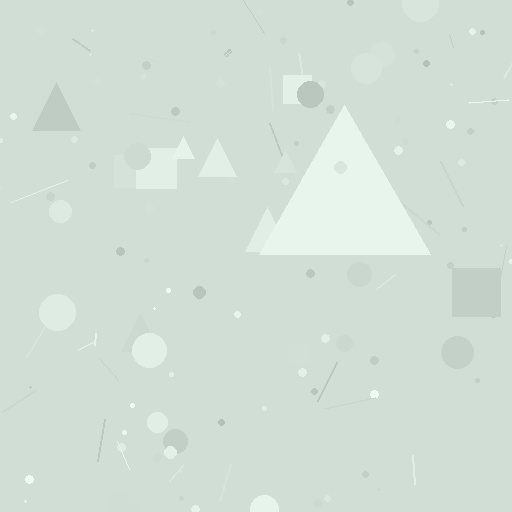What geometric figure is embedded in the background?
A triangle is embedded in the background.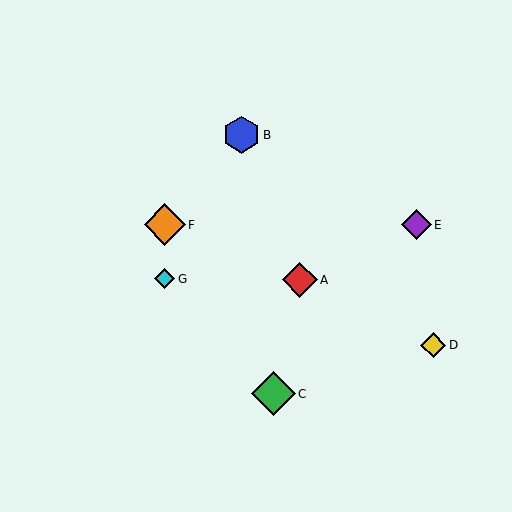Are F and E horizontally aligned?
Yes, both are at y≈225.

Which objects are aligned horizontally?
Objects E, F are aligned horizontally.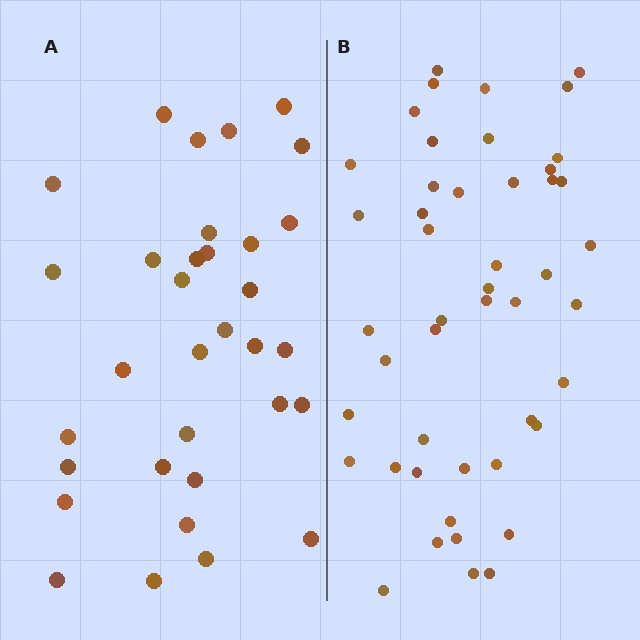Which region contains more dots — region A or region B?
Region B (the right region) has more dots.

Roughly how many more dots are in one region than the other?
Region B has approximately 15 more dots than region A.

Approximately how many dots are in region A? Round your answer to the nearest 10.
About 30 dots. (The exact count is 33, which rounds to 30.)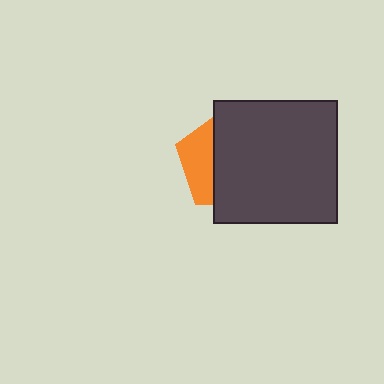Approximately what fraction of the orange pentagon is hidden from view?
Roughly 68% of the orange pentagon is hidden behind the dark gray square.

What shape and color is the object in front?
The object in front is a dark gray square.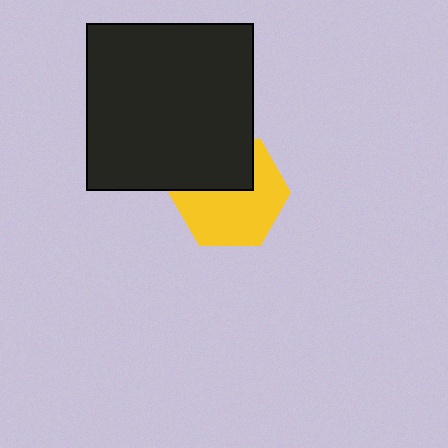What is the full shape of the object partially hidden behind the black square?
The partially hidden object is a yellow hexagon.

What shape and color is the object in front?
The object in front is a black square.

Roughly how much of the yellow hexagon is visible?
About half of it is visible (roughly 63%).